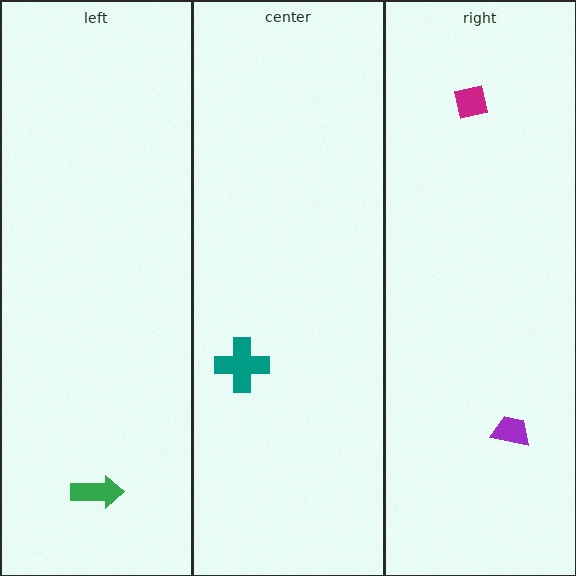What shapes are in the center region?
The teal cross.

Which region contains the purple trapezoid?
The right region.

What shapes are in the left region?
The green arrow.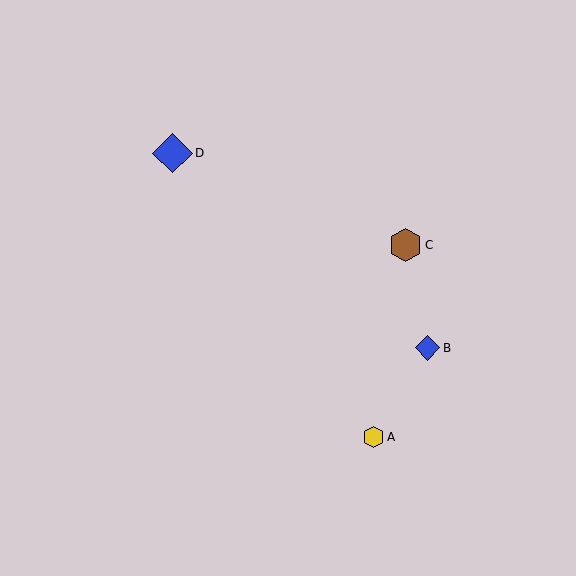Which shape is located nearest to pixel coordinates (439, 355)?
The blue diamond (labeled B) at (428, 348) is nearest to that location.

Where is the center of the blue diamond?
The center of the blue diamond is at (428, 348).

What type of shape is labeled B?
Shape B is a blue diamond.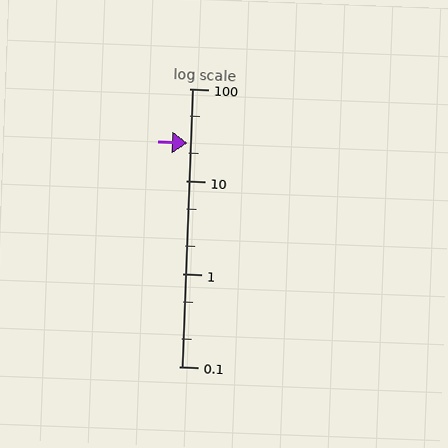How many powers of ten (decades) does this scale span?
The scale spans 3 decades, from 0.1 to 100.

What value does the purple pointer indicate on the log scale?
The pointer indicates approximately 26.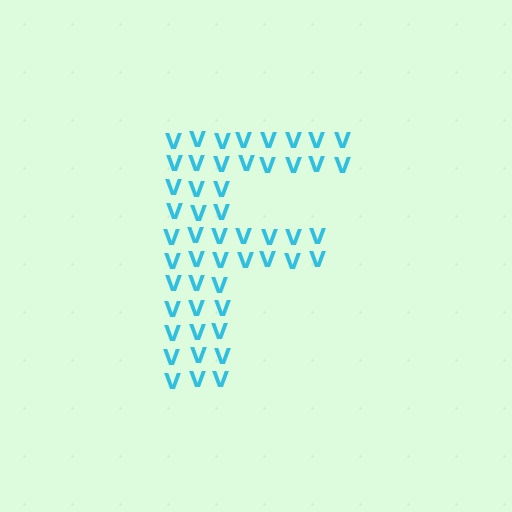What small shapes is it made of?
It is made of small letter V's.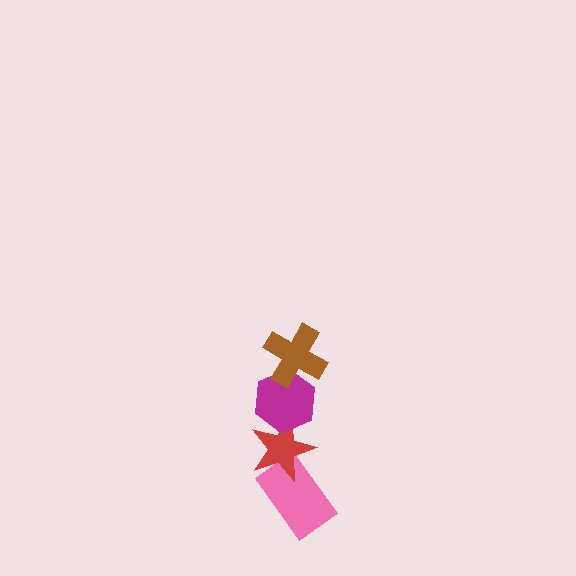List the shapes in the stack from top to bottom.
From top to bottom: the brown cross, the magenta hexagon, the red star, the pink rectangle.